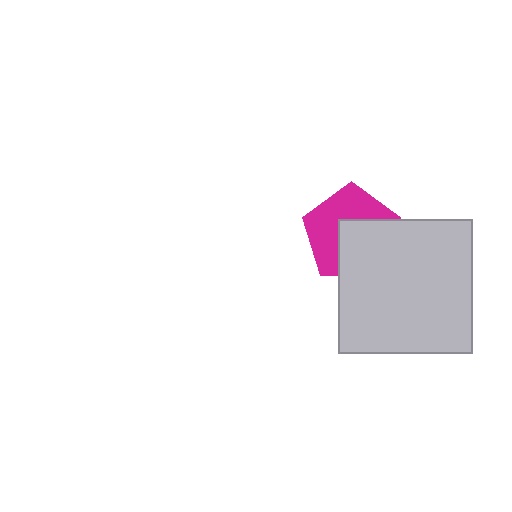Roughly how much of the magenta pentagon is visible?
About half of it is visible (roughly 54%).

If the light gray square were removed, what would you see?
You would see the complete magenta pentagon.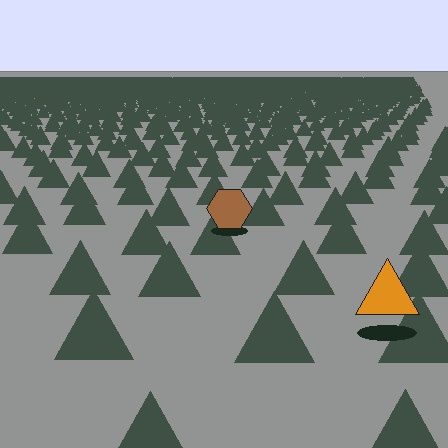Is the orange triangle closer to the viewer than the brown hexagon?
Yes. The orange triangle is closer — you can tell from the texture gradient: the ground texture is coarser near it.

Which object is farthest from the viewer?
The brown hexagon is farthest from the viewer. It appears smaller and the ground texture around it is denser.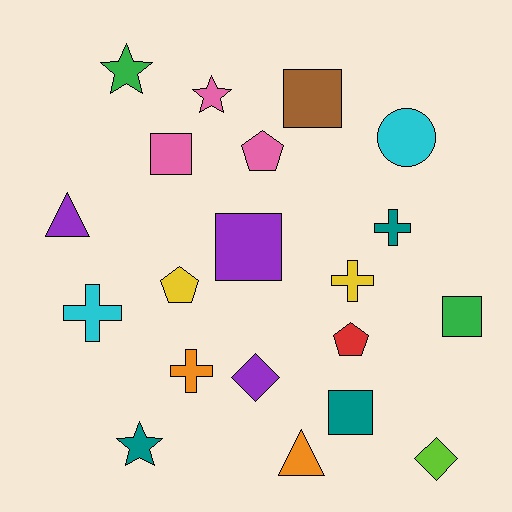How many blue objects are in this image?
There are no blue objects.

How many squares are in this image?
There are 5 squares.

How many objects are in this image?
There are 20 objects.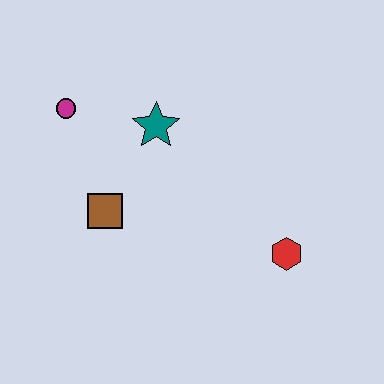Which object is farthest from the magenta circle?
The red hexagon is farthest from the magenta circle.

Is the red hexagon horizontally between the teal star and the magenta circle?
No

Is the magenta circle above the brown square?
Yes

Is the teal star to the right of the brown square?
Yes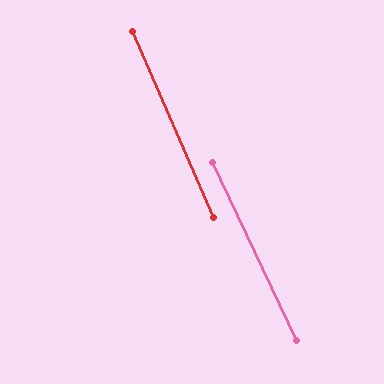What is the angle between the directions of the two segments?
Approximately 2 degrees.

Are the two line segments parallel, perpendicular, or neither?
Parallel — their directions differ by only 1.8°.